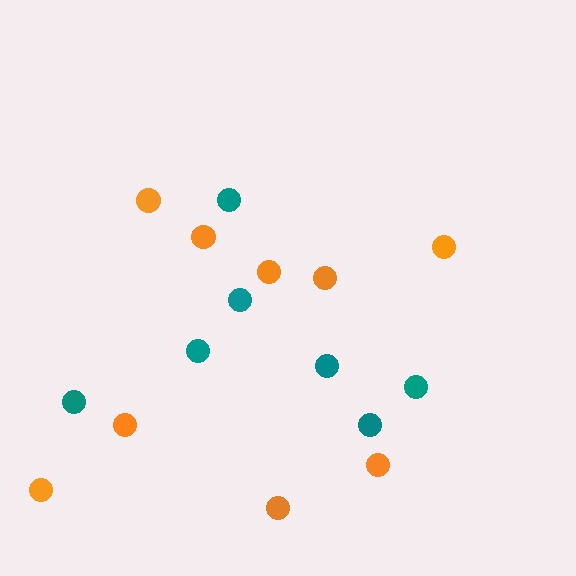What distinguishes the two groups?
There are 2 groups: one group of orange circles (9) and one group of teal circles (7).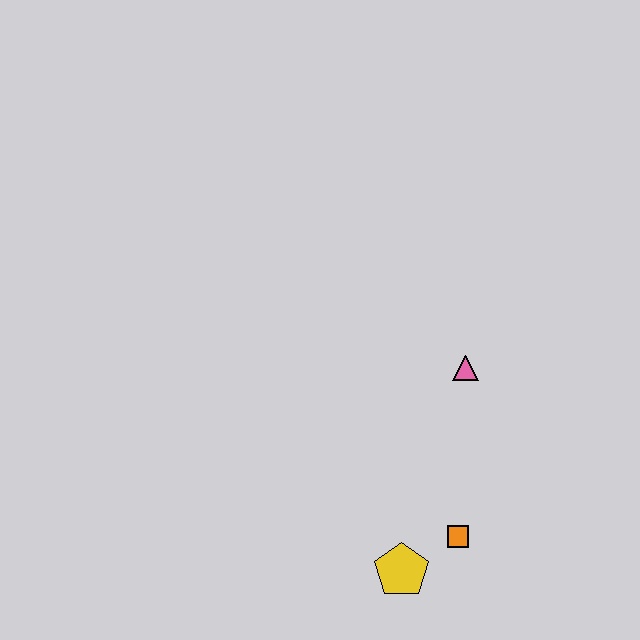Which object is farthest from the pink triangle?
The yellow pentagon is farthest from the pink triangle.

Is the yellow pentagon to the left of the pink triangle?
Yes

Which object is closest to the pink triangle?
The orange square is closest to the pink triangle.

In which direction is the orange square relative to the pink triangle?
The orange square is below the pink triangle.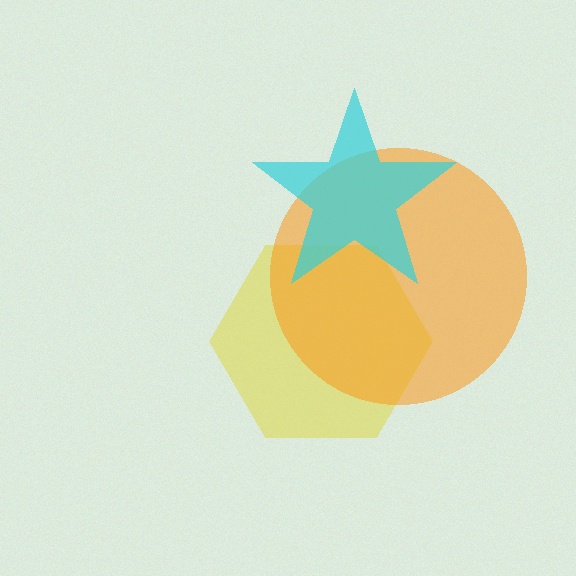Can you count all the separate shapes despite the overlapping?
Yes, there are 3 separate shapes.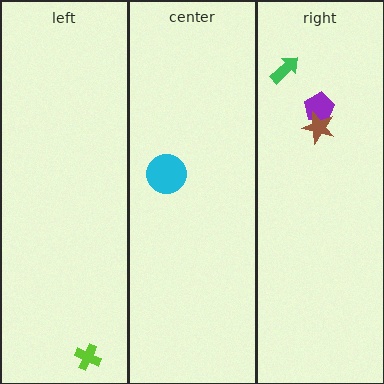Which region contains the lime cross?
The left region.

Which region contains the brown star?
The right region.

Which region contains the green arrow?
The right region.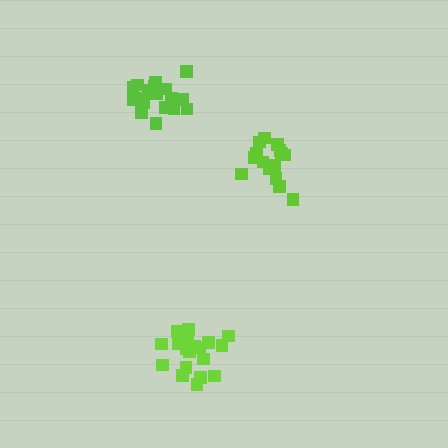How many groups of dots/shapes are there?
There are 3 groups.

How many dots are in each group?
Group 1: 15 dots, Group 2: 19 dots, Group 3: 19 dots (53 total).